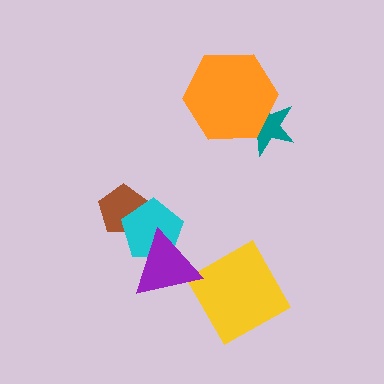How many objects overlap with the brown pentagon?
1 object overlaps with the brown pentagon.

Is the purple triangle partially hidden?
No, no other shape covers it.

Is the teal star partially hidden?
Yes, it is partially covered by another shape.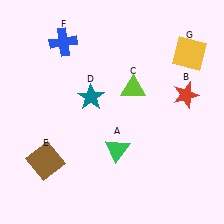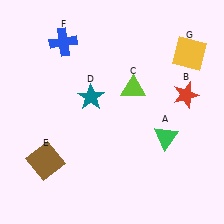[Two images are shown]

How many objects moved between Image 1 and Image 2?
1 object moved between the two images.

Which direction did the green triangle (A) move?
The green triangle (A) moved right.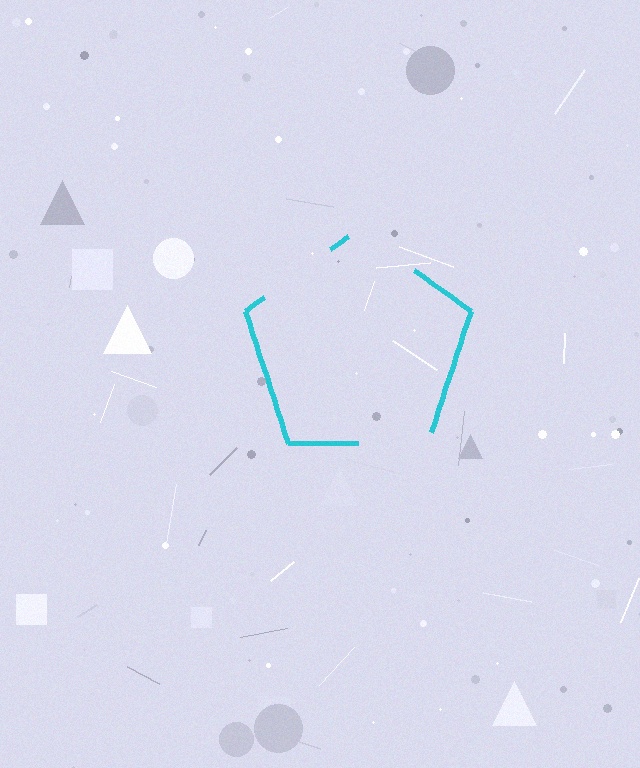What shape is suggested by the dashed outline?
The dashed outline suggests a pentagon.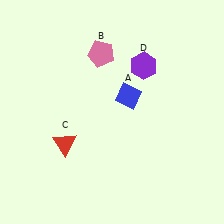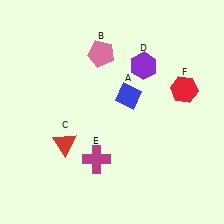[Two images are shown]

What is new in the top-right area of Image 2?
A red hexagon (F) was added in the top-right area of Image 2.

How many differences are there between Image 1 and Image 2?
There are 2 differences between the two images.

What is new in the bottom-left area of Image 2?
A magenta cross (E) was added in the bottom-left area of Image 2.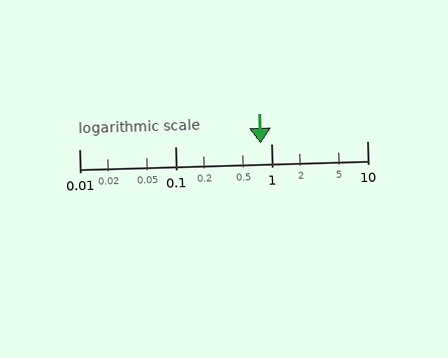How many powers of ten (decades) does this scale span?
The scale spans 3 decades, from 0.01 to 10.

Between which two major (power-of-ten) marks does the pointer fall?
The pointer is between 0.1 and 1.